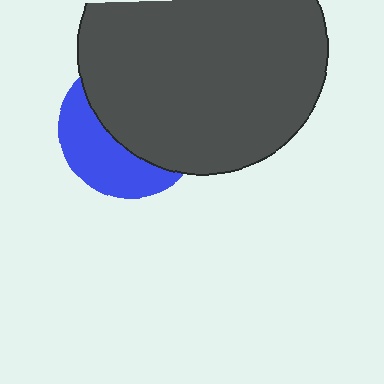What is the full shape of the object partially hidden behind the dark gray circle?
The partially hidden object is a blue circle.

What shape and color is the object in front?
The object in front is a dark gray circle.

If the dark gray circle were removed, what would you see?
You would see the complete blue circle.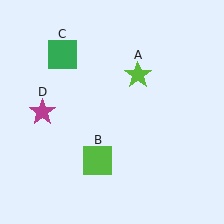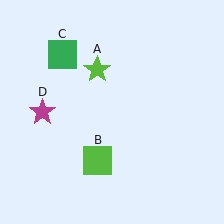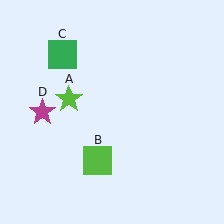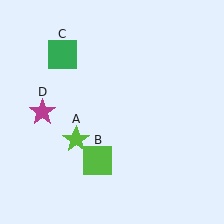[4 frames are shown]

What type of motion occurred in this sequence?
The lime star (object A) rotated counterclockwise around the center of the scene.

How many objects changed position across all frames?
1 object changed position: lime star (object A).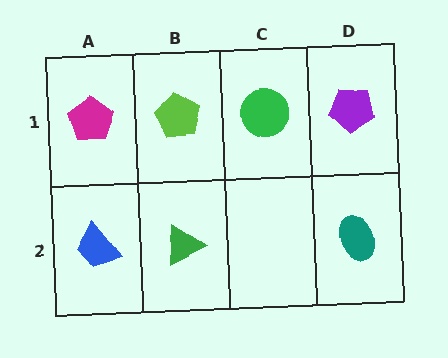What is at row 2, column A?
A blue trapezoid.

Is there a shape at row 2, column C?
No, that cell is empty.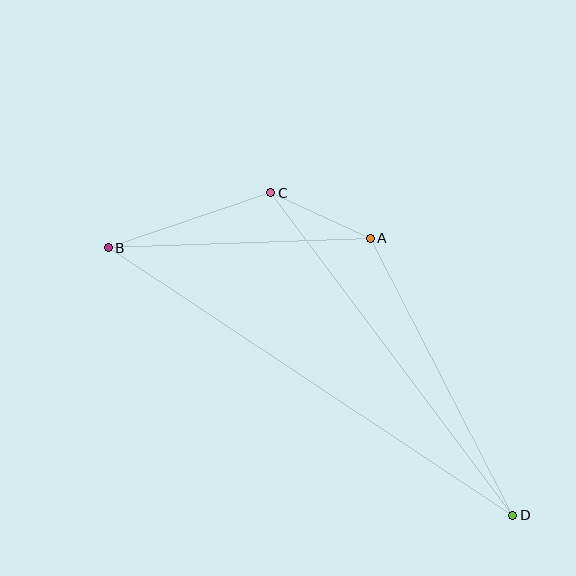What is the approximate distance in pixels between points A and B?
The distance between A and B is approximately 262 pixels.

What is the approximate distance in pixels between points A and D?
The distance between A and D is approximately 311 pixels.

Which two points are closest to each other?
Points A and C are closest to each other.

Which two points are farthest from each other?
Points B and D are farthest from each other.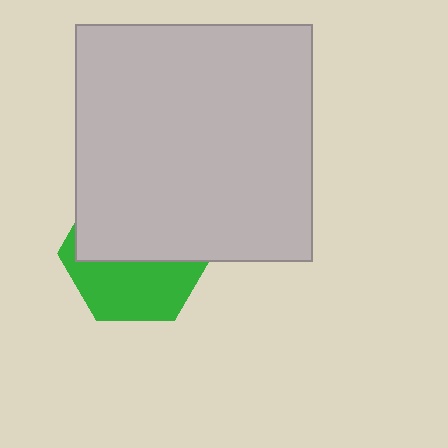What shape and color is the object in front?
The object in front is a light gray square.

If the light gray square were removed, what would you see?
You would see the complete green hexagon.